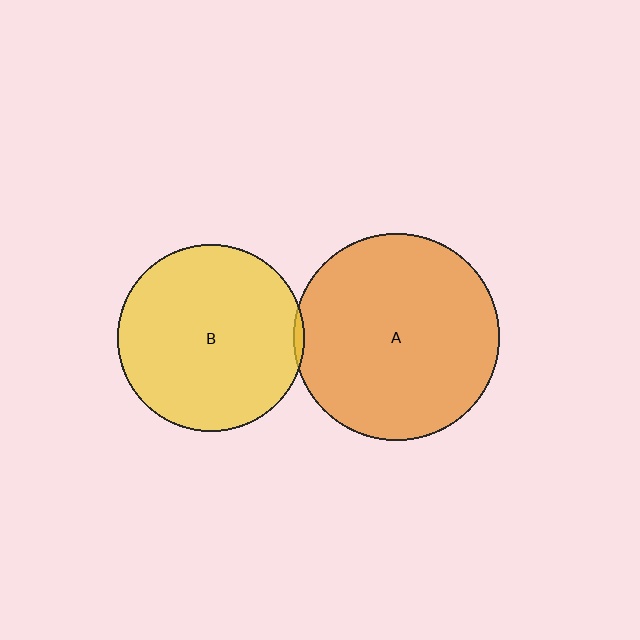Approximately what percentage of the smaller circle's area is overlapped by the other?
Approximately 5%.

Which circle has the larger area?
Circle A (orange).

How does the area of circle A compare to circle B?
Approximately 1.2 times.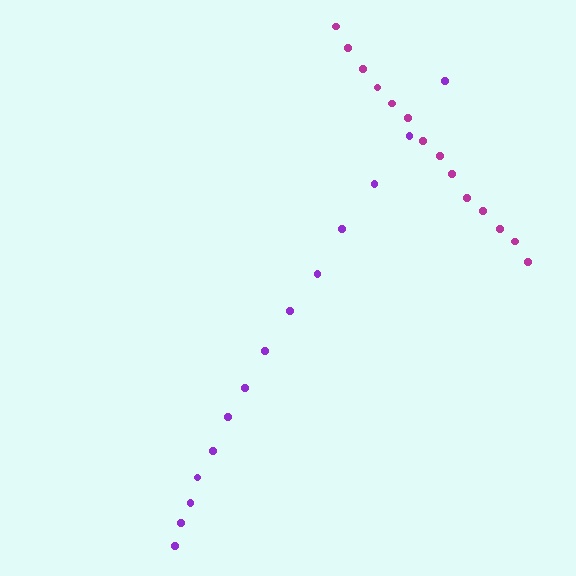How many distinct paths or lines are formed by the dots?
There are 2 distinct paths.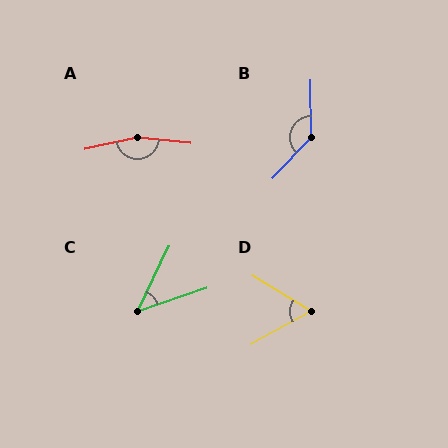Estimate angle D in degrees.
Approximately 60 degrees.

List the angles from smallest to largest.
C (45°), D (60°), B (136°), A (162°).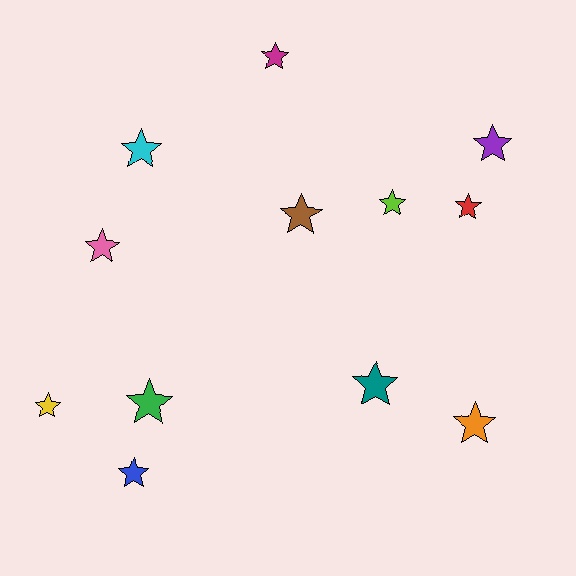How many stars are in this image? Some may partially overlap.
There are 12 stars.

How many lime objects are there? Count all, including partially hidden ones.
There is 1 lime object.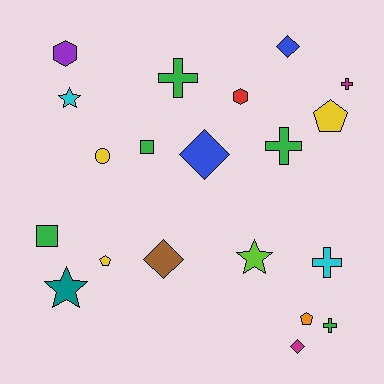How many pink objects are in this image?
There are no pink objects.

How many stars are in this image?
There are 3 stars.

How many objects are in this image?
There are 20 objects.